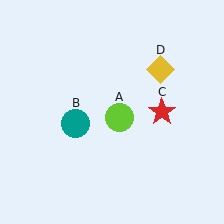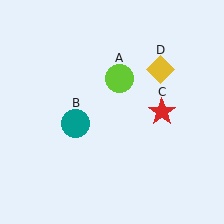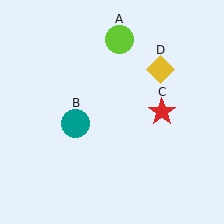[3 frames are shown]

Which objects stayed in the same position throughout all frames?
Teal circle (object B) and red star (object C) and yellow diamond (object D) remained stationary.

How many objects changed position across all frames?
1 object changed position: lime circle (object A).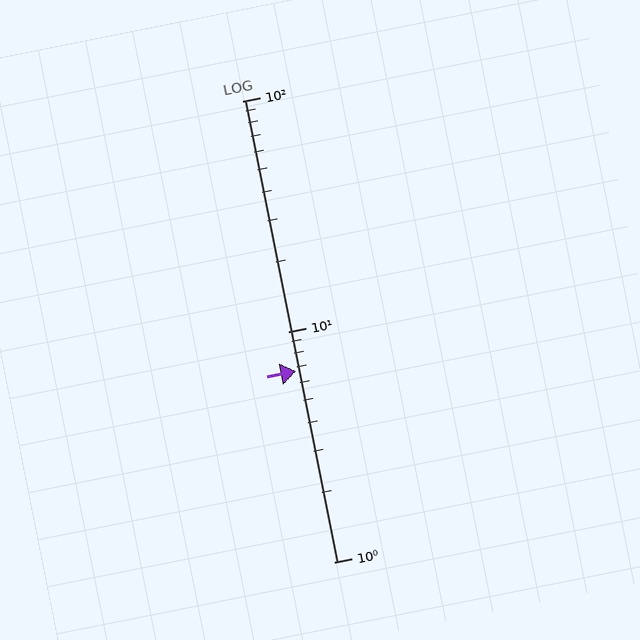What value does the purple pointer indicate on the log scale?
The pointer indicates approximately 6.7.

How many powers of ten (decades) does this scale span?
The scale spans 2 decades, from 1 to 100.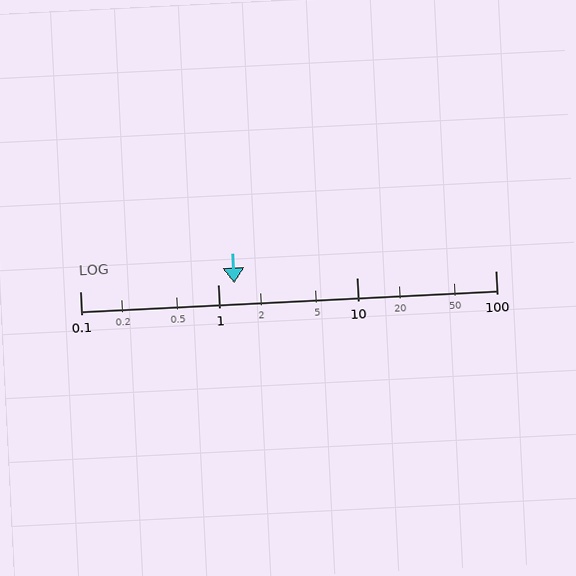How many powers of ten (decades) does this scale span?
The scale spans 3 decades, from 0.1 to 100.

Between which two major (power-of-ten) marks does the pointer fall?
The pointer is between 1 and 10.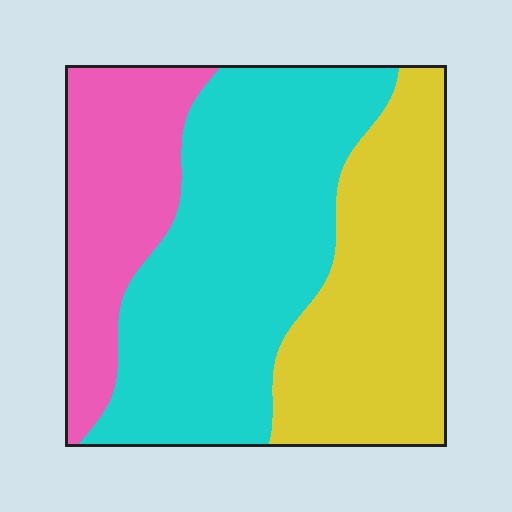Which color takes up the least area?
Pink, at roughly 20%.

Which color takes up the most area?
Cyan, at roughly 45%.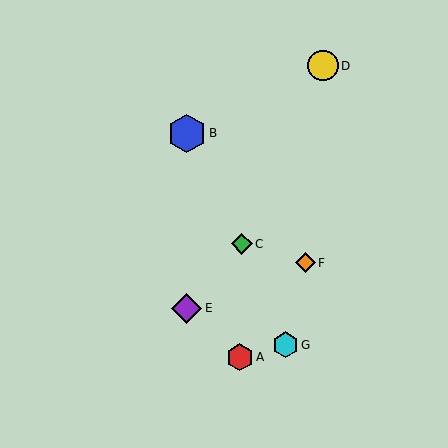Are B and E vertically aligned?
Yes, both are at x≈187.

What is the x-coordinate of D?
Object D is at x≈323.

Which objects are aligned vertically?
Objects B, E are aligned vertically.